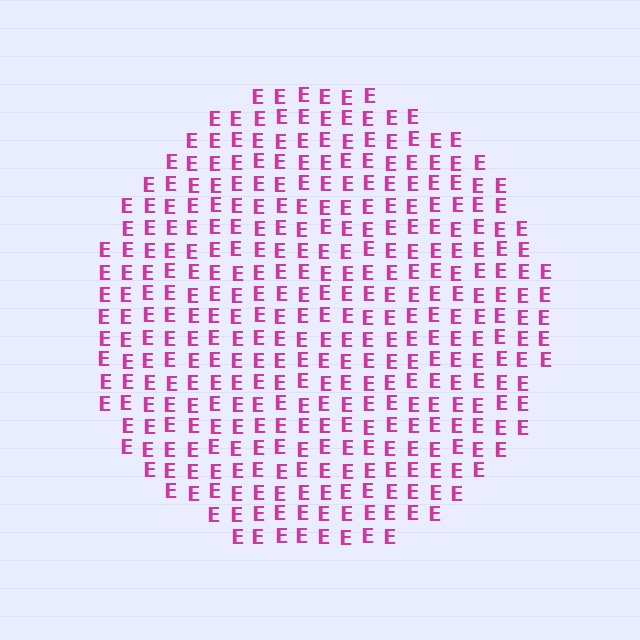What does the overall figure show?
The overall figure shows a circle.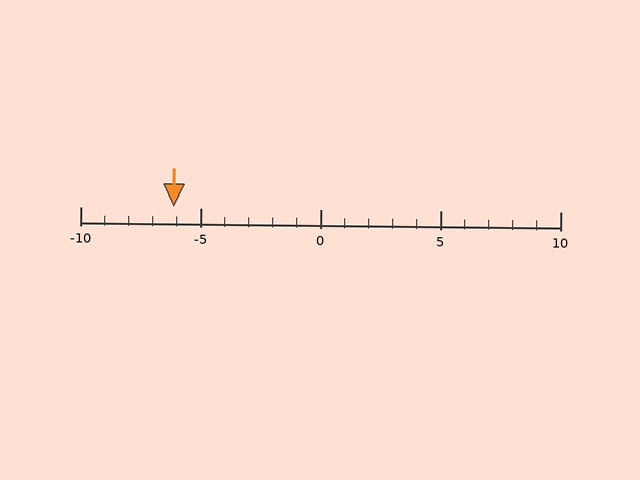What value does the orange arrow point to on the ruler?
The orange arrow points to approximately -6.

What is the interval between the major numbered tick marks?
The major tick marks are spaced 5 units apart.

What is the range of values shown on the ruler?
The ruler shows values from -10 to 10.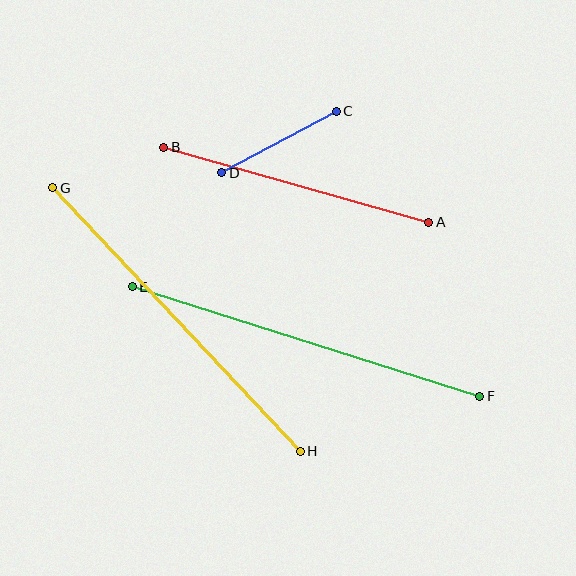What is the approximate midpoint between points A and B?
The midpoint is at approximately (296, 185) pixels.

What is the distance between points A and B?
The distance is approximately 275 pixels.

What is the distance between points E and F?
The distance is approximately 364 pixels.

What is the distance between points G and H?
The distance is approximately 362 pixels.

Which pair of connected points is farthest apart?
Points E and F are farthest apart.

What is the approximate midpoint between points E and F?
The midpoint is at approximately (306, 341) pixels.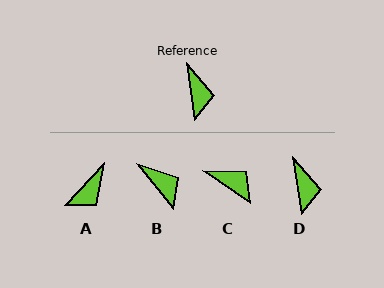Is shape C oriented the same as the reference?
No, it is off by about 47 degrees.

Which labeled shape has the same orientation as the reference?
D.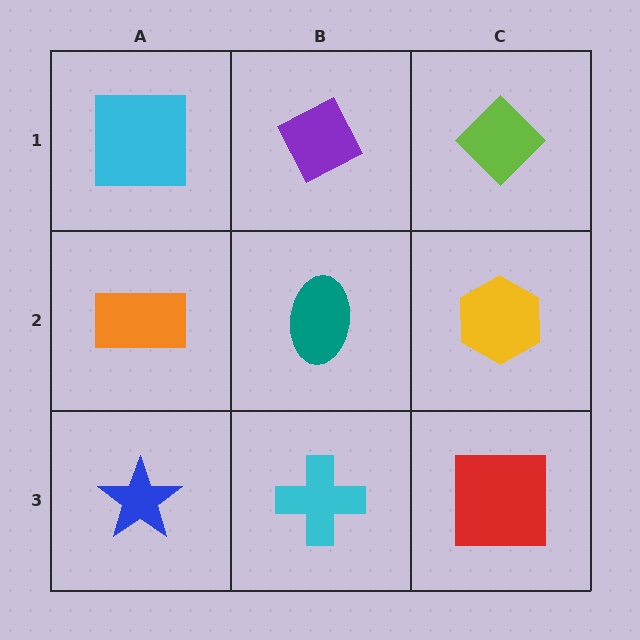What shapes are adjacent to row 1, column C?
A yellow hexagon (row 2, column C), a purple diamond (row 1, column B).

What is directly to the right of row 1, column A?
A purple diamond.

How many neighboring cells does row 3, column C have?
2.